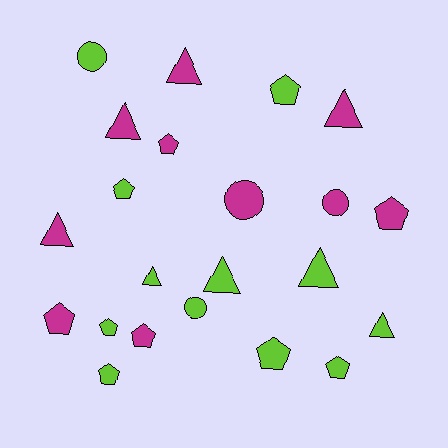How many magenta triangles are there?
There are 4 magenta triangles.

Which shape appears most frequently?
Pentagon, with 10 objects.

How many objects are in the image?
There are 22 objects.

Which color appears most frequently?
Lime, with 12 objects.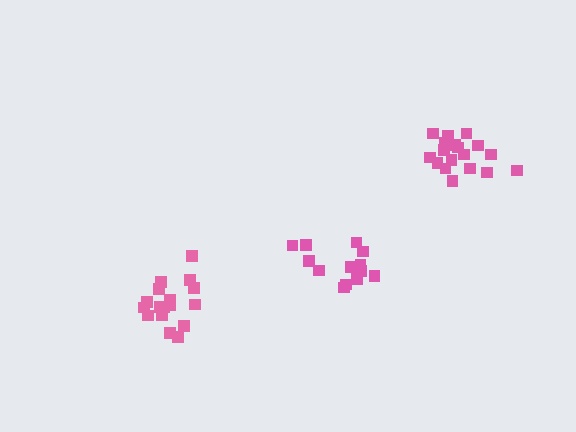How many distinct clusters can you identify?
There are 3 distinct clusters.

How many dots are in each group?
Group 1: 17 dots, Group 2: 13 dots, Group 3: 18 dots (48 total).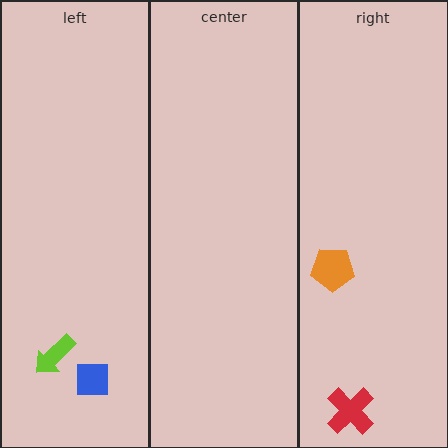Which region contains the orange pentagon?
The right region.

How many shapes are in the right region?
2.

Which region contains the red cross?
The right region.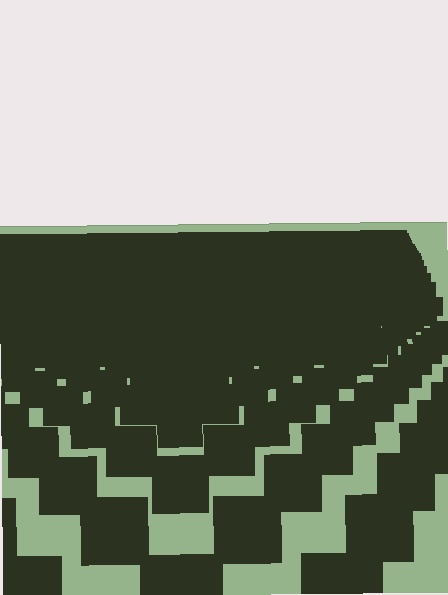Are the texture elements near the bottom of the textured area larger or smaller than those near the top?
Larger. Near the bottom, elements are closer to the viewer and appear at a bigger on-screen size.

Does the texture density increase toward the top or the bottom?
Density increases toward the top.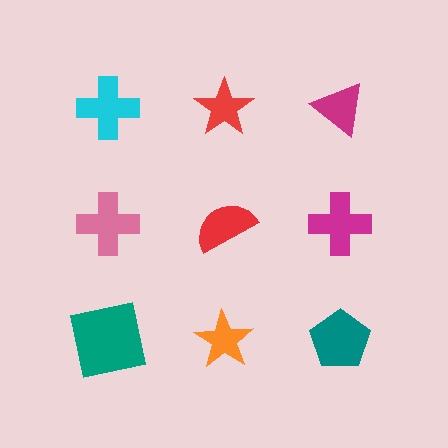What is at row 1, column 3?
A magenta triangle.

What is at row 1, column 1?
A cyan cross.